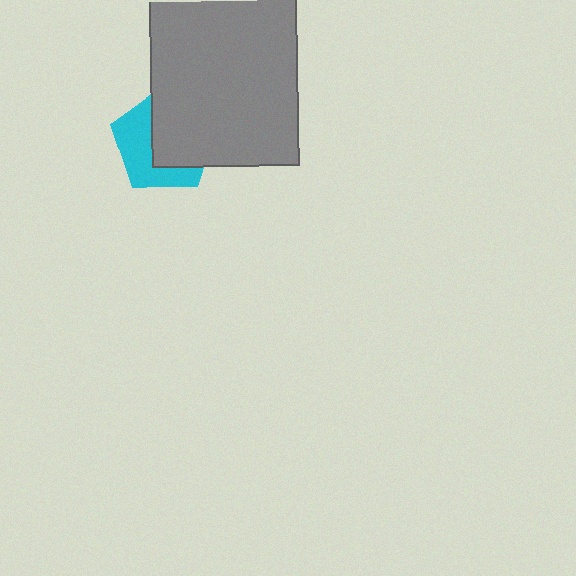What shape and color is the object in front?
The object in front is a gray rectangle.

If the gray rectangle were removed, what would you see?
You would see the complete cyan pentagon.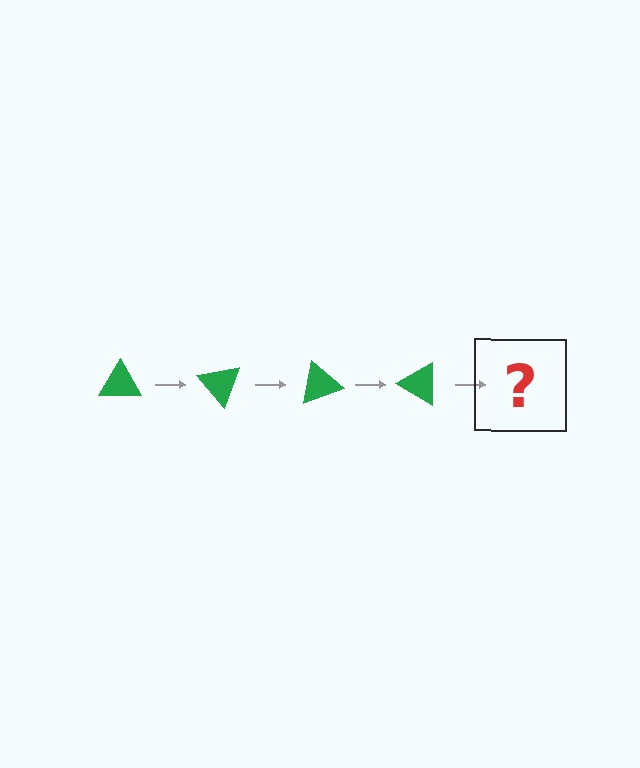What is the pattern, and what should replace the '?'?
The pattern is that the triangle rotates 50 degrees each step. The '?' should be a green triangle rotated 200 degrees.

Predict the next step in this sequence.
The next step is a green triangle rotated 200 degrees.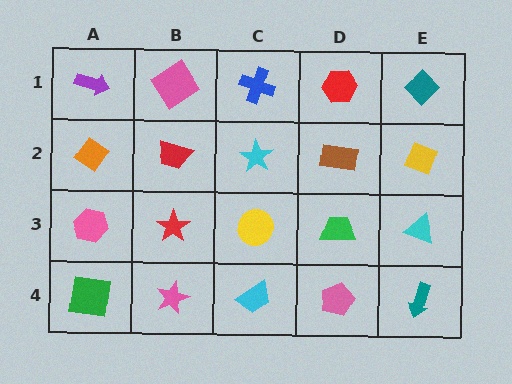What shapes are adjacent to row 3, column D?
A brown rectangle (row 2, column D), a pink pentagon (row 4, column D), a yellow circle (row 3, column C), a cyan triangle (row 3, column E).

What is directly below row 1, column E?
A yellow diamond.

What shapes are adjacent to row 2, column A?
A purple arrow (row 1, column A), a pink hexagon (row 3, column A), a red trapezoid (row 2, column B).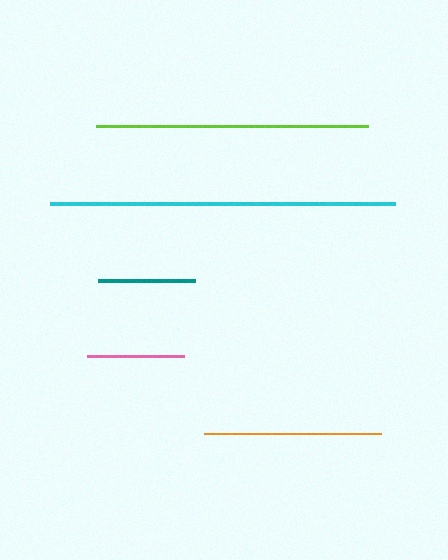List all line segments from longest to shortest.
From longest to shortest: cyan, lime, orange, pink, teal.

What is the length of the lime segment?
The lime segment is approximately 271 pixels long.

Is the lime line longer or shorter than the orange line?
The lime line is longer than the orange line.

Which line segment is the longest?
The cyan line is the longest at approximately 345 pixels.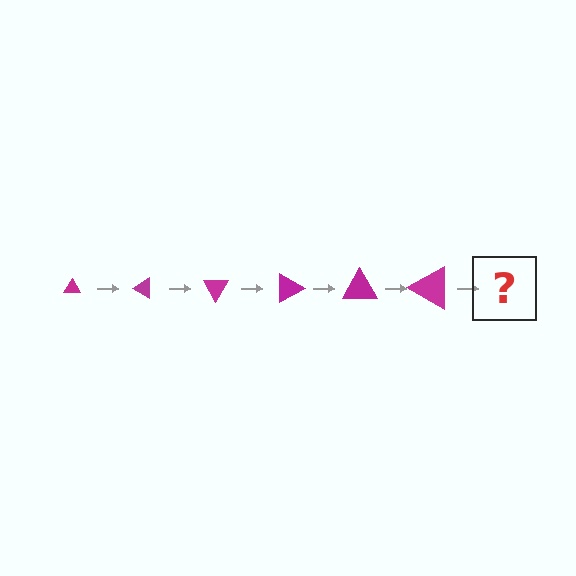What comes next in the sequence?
The next element should be a triangle, larger than the previous one and rotated 180 degrees from the start.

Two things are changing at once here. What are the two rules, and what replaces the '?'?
The two rules are that the triangle grows larger each step and it rotates 30 degrees each step. The '?' should be a triangle, larger than the previous one and rotated 180 degrees from the start.